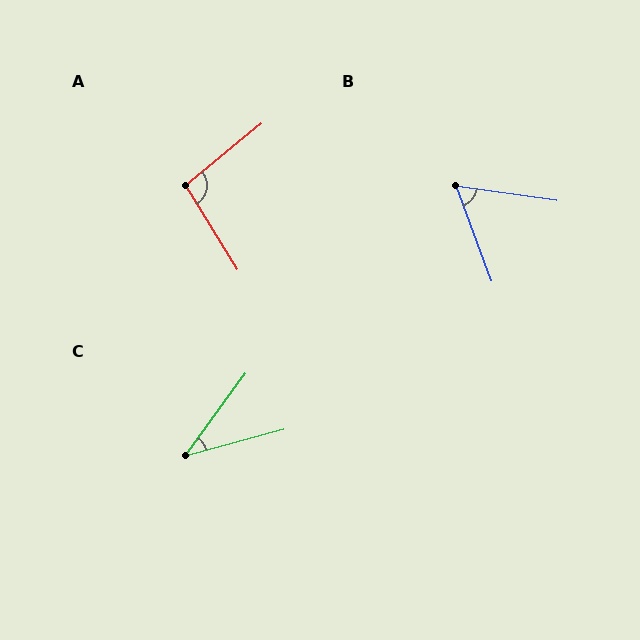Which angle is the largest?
A, at approximately 98 degrees.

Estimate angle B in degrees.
Approximately 62 degrees.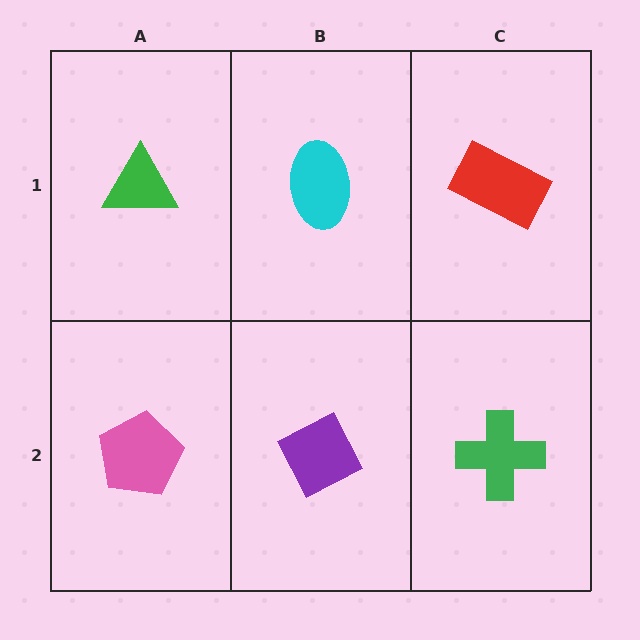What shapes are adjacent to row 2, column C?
A red rectangle (row 1, column C), a purple diamond (row 2, column B).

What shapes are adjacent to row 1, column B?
A purple diamond (row 2, column B), a green triangle (row 1, column A), a red rectangle (row 1, column C).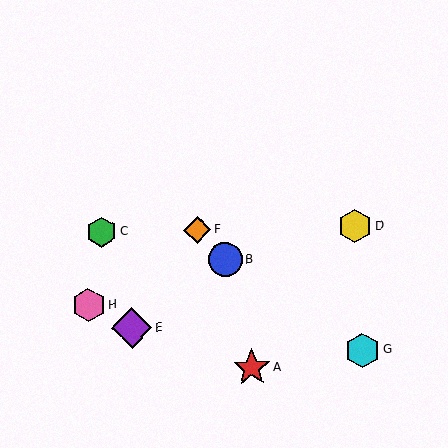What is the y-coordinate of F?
Object F is at y≈230.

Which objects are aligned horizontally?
Objects C, D, F are aligned horizontally.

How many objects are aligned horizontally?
3 objects (C, D, F) are aligned horizontally.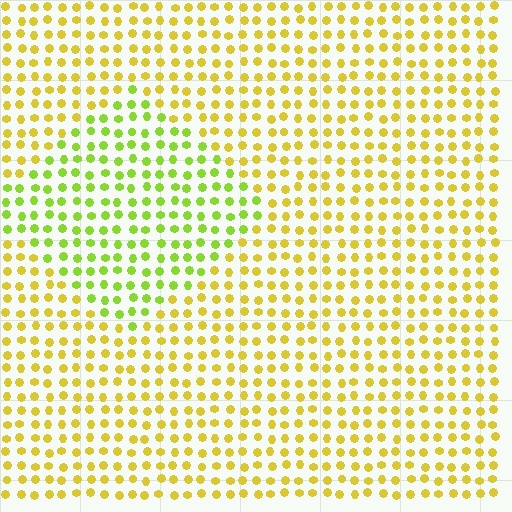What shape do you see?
I see a diamond.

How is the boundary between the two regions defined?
The boundary is defined purely by a slight shift in hue (about 35 degrees). Spacing, size, and orientation are identical on both sides.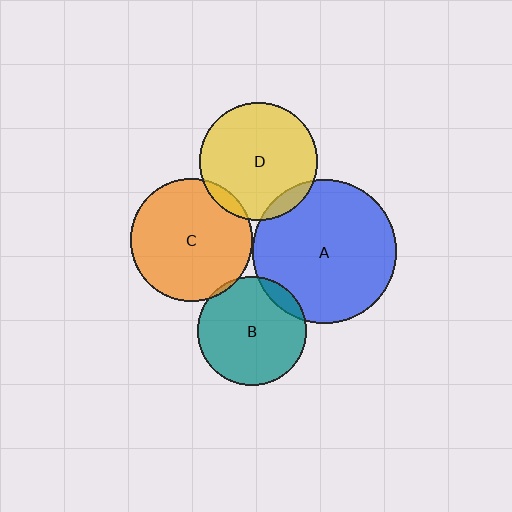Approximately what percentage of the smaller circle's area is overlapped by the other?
Approximately 5%.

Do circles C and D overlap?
Yes.